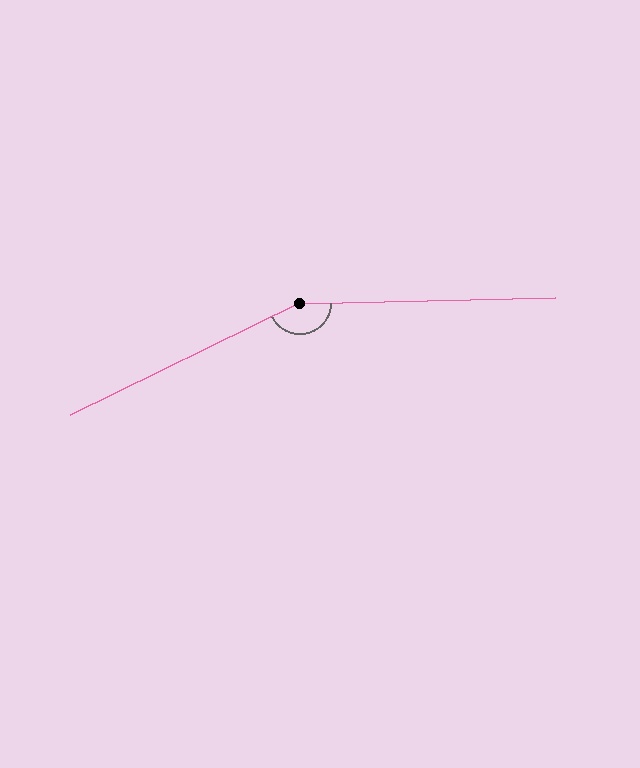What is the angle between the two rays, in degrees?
Approximately 155 degrees.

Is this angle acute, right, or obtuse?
It is obtuse.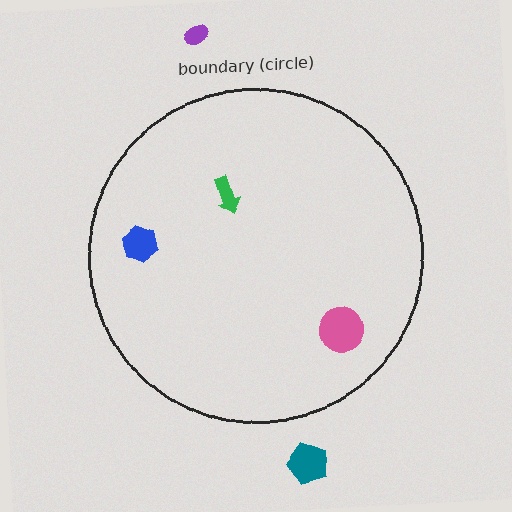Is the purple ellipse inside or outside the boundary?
Outside.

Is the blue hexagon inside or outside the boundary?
Inside.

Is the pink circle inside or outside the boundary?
Inside.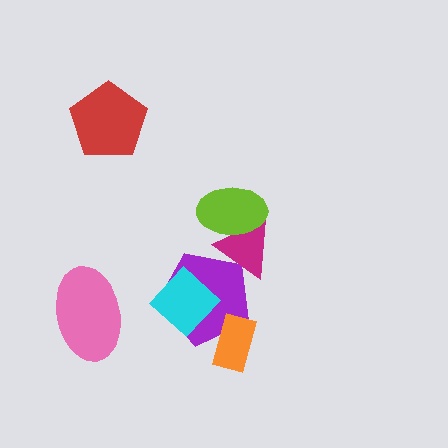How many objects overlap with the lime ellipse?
1 object overlaps with the lime ellipse.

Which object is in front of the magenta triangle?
The lime ellipse is in front of the magenta triangle.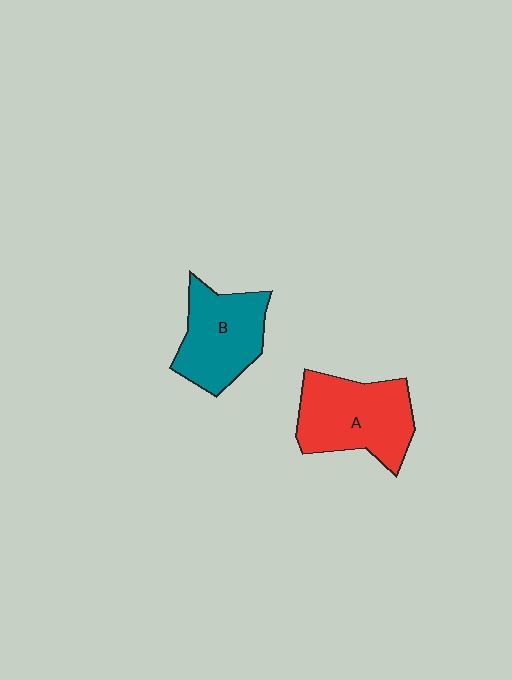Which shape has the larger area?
Shape A (red).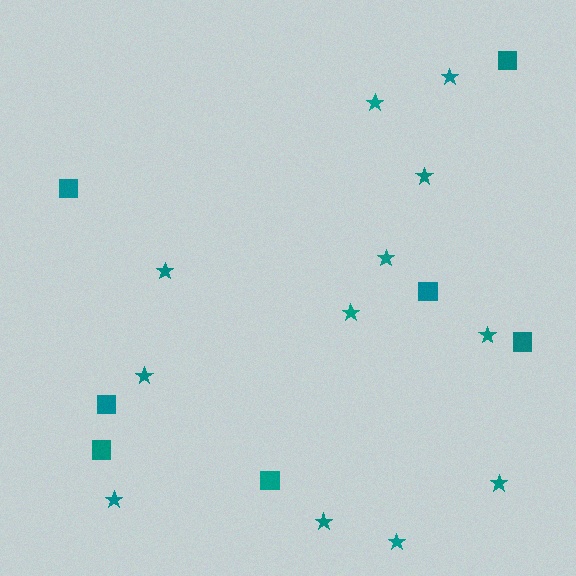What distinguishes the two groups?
There are 2 groups: one group of stars (12) and one group of squares (7).